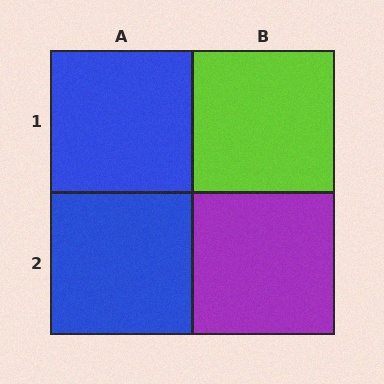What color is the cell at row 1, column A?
Blue.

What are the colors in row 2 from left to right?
Blue, purple.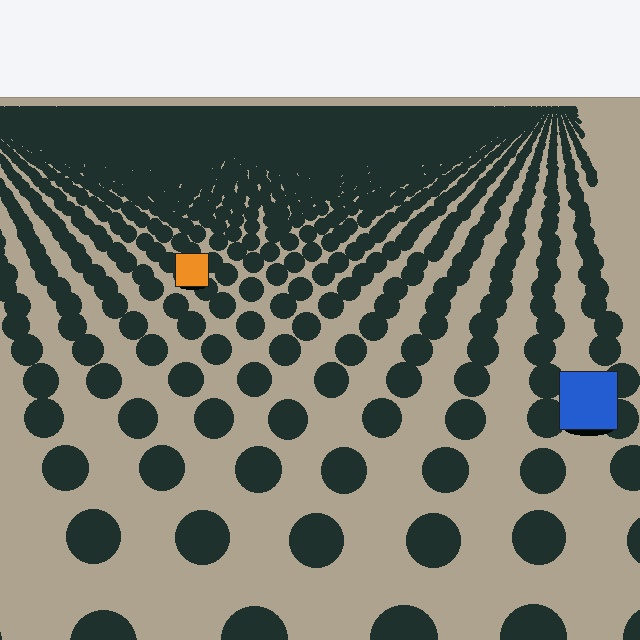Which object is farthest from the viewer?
The orange square is farthest from the viewer. It appears smaller and the ground texture around it is denser.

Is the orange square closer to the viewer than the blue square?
No. The blue square is closer — you can tell from the texture gradient: the ground texture is coarser near it.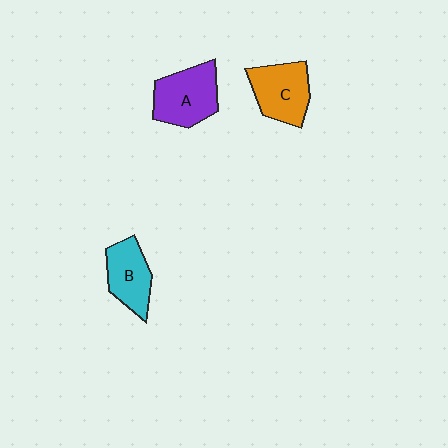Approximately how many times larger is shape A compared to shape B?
Approximately 1.3 times.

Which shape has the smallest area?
Shape B (cyan).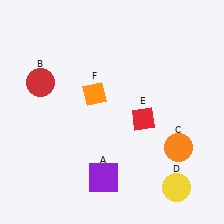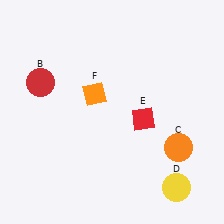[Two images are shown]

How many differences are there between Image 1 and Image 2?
There is 1 difference between the two images.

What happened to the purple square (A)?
The purple square (A) was removed in Image 2. It was in the bottom-left area of Image 1.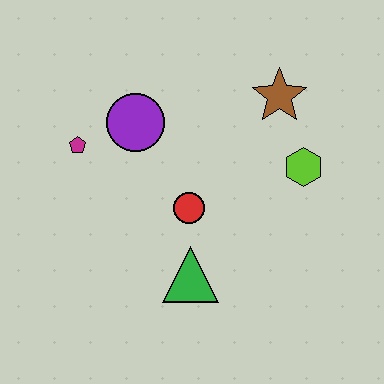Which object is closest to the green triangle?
The red circle is closest to the green triangle.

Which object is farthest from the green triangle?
The brown star is farthest from the green triangle.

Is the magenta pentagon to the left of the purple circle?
Yes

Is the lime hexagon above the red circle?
Yes